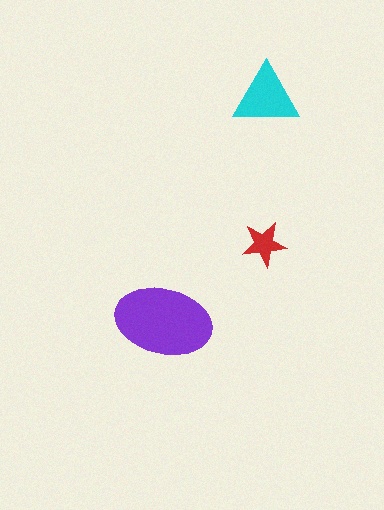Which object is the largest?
The purple ellipse.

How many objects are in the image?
There are 3 objects in the image.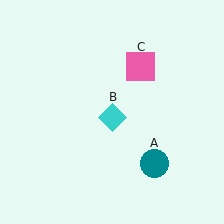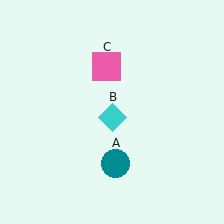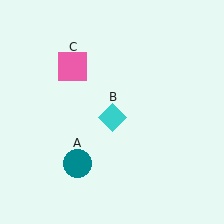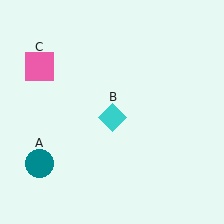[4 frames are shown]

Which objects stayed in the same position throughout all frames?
Cyan diamond (object B) remained stationary.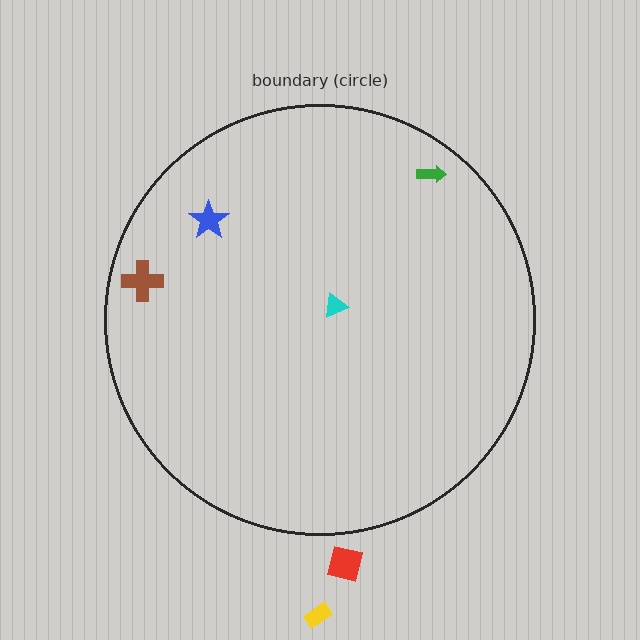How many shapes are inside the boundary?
4 inside, 2 outside.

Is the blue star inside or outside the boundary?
Inside.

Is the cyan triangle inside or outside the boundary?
Inside.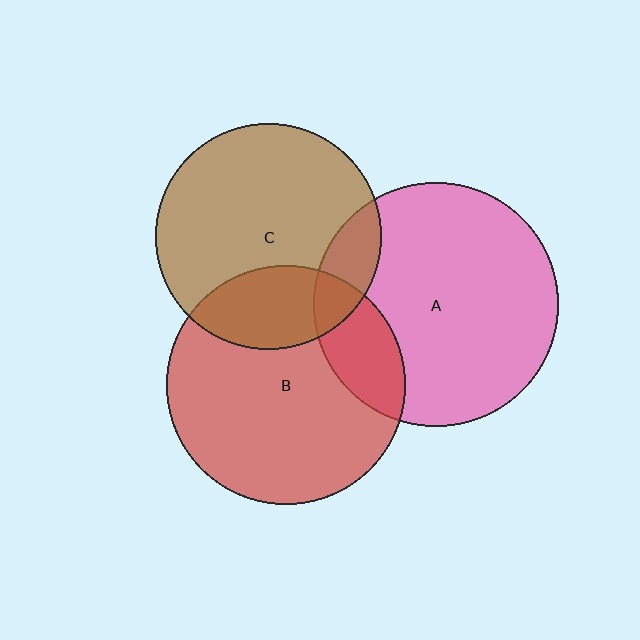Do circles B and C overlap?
Yes.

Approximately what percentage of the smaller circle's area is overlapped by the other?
Approximately 25%.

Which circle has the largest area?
Circle A (pink).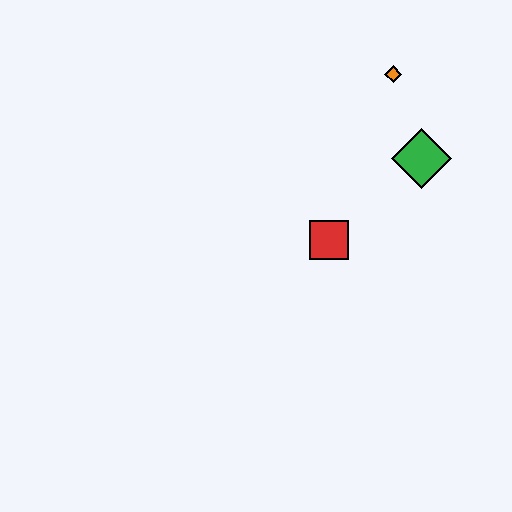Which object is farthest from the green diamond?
The red square is farthest from the green diamond.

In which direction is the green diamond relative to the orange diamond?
The green diamond is below the orange diamond.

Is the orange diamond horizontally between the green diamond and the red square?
Yes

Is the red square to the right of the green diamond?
No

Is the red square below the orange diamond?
Yes